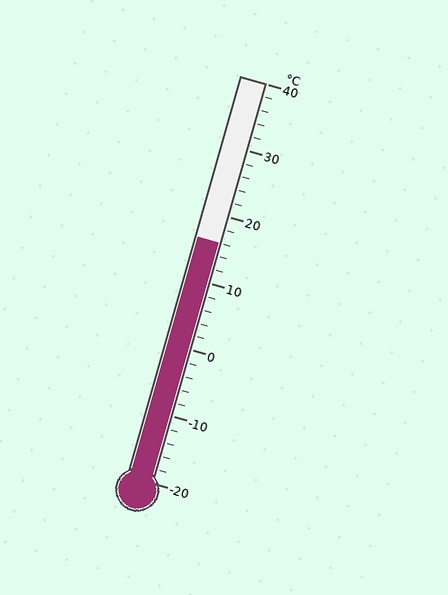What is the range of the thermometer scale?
The thermometer scale ranges from -20°C to 40°C.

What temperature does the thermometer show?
The thermometer shows approximately 16°C.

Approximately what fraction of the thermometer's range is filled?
The thermometer is filled to approximately 60% of its range.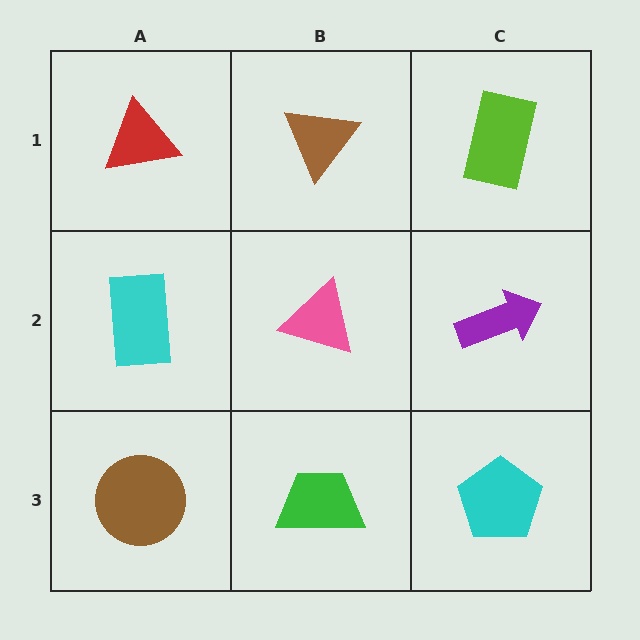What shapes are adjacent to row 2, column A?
A red triangle (row 1, column A), a brown circle (row 3, column A), a pink triangle (row 2, column B).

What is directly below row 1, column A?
A cyan rectangle.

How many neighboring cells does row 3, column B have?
3.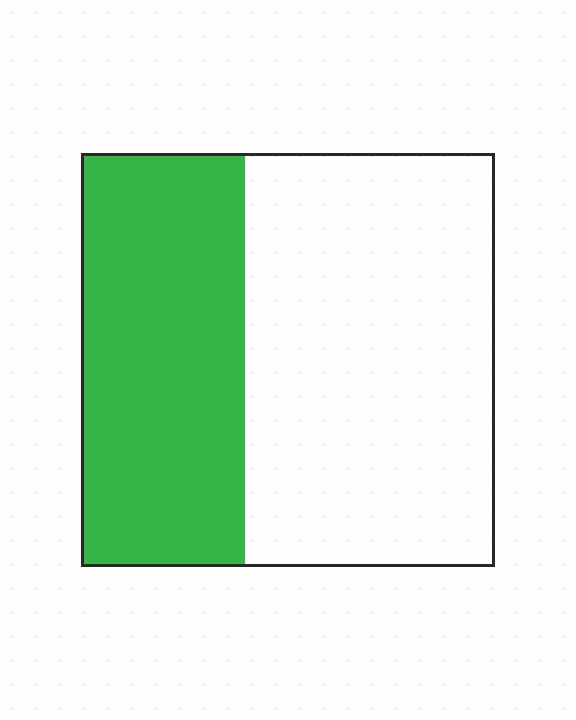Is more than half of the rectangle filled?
No.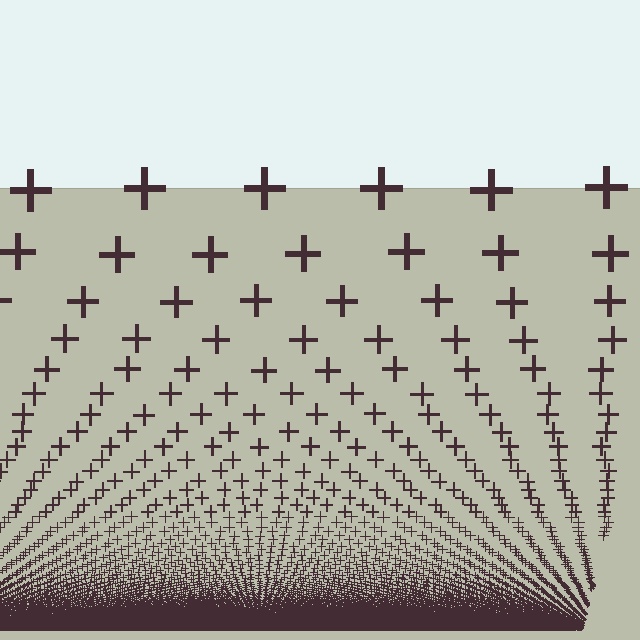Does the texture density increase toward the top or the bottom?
Density increases toward the bottom.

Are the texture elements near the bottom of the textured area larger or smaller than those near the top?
Smaller. The gradient is inverted — elements near the bottom are smaller and denser.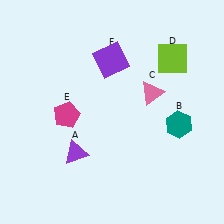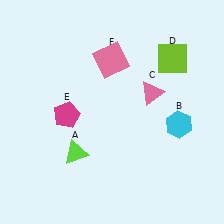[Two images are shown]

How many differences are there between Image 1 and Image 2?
There are 3 differences between the two images.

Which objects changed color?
A changed from purple to lime. B changed from teal to cyan. F changed from purple to pink.